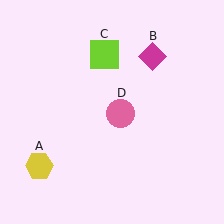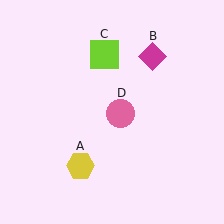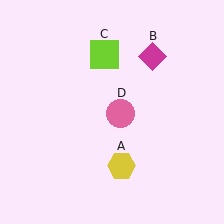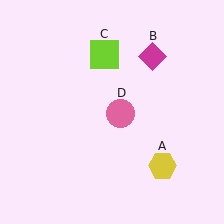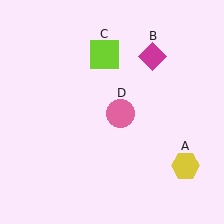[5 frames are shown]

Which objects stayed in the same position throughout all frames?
Magenta diamond (object B) and lime square (object C) and pink circle (object D) remained stationary.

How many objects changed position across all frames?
1 object changed position: yellow hexagon (object A).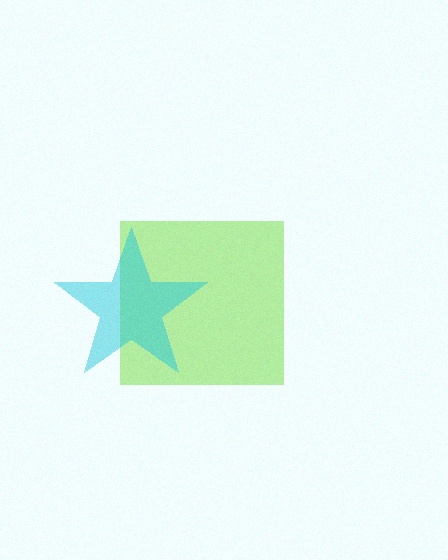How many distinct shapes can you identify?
There are 2 distinct shapes: a lime square, a cyan star.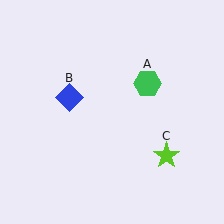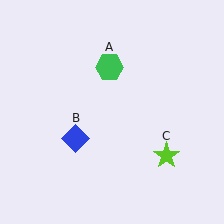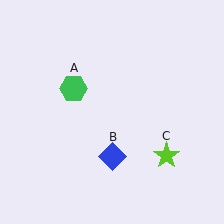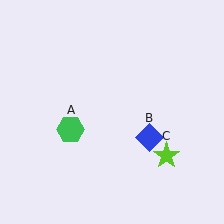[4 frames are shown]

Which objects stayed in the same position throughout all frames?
Lime star (object C) remained stationary.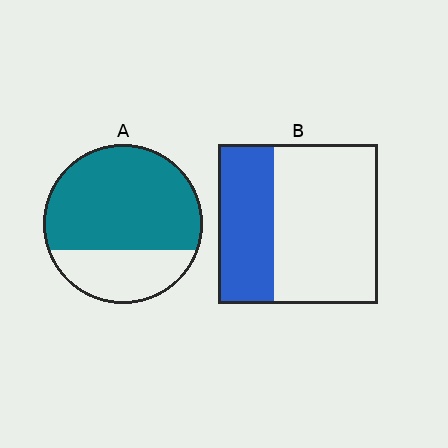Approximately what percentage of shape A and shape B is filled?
A is approximately 70% and B is approximately 35%.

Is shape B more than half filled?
No.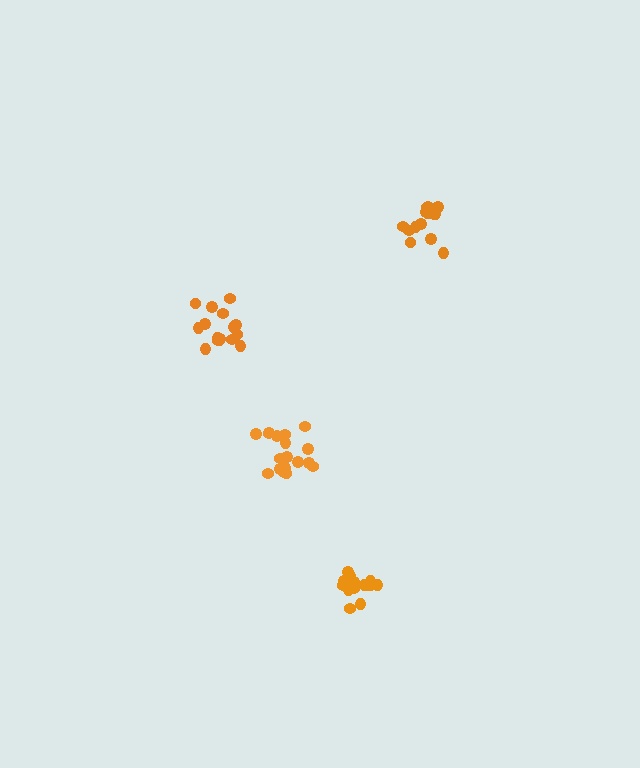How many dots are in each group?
Group 1: 18 dots, Group 2: 17 dots, Group 3: 14 dots, Group 4: 14 dots (63 total).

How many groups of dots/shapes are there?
There are 4 groups.